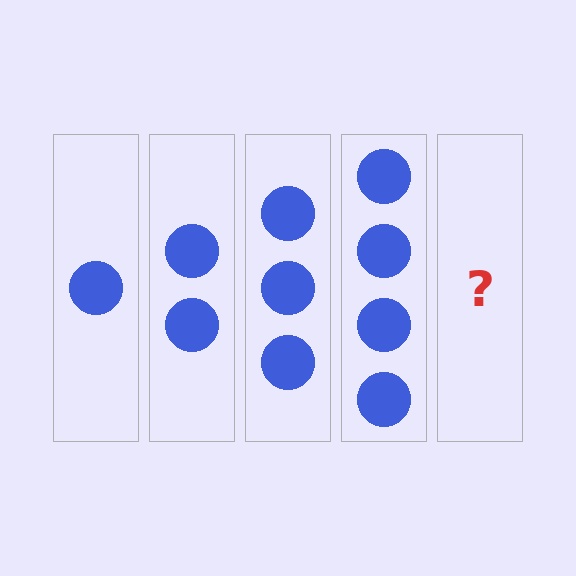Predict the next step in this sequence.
The next step is 5 circles.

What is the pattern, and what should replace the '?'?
The pattern is that each step adds one more circle. The '?' should be 5 circles.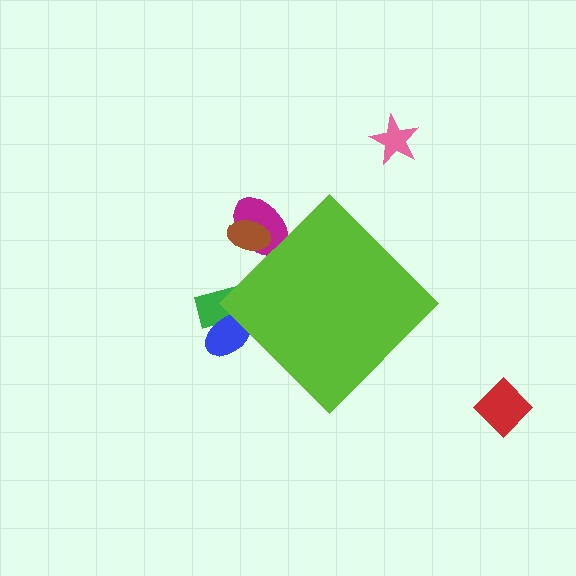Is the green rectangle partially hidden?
Yes, the green rectangle is partially hidden behind the lime diamond.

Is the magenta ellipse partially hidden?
Yes, the magenta ellipse is partially hidden behind the lime diamond.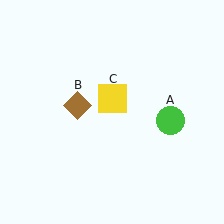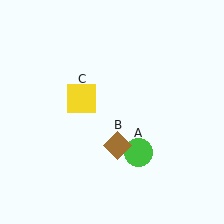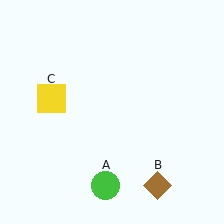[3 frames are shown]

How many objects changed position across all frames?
3 objects changed position: green circle (object A), brown diamond (object B), yellow square (object C).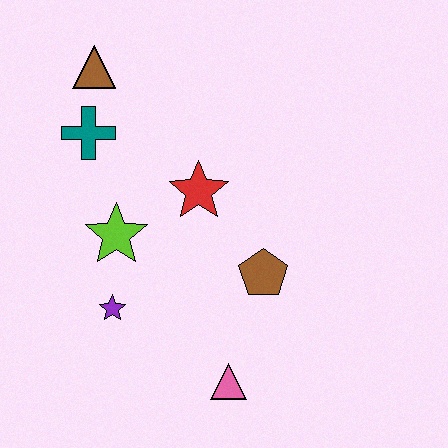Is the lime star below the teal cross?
Yes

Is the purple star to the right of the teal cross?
Yes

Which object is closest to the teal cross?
The brown triangle is closest to the teal cross.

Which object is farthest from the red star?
The pink triangle is farthest from the red star.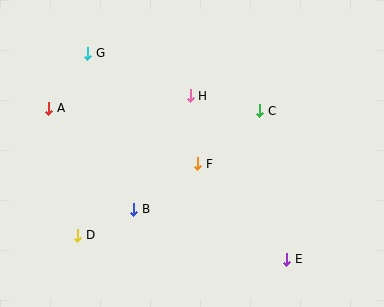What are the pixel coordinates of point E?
Point E is at (287, 259).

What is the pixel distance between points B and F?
The distance between B and F is 79 pixels.